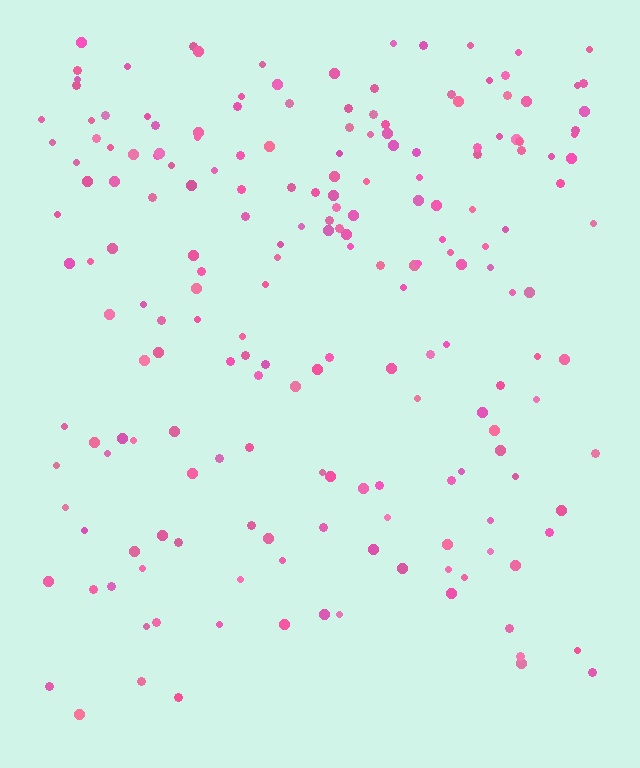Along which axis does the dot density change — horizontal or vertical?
Vertical.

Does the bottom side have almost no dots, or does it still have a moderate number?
Still a moderate number, just noticeably fewer than the top.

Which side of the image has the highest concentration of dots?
The top.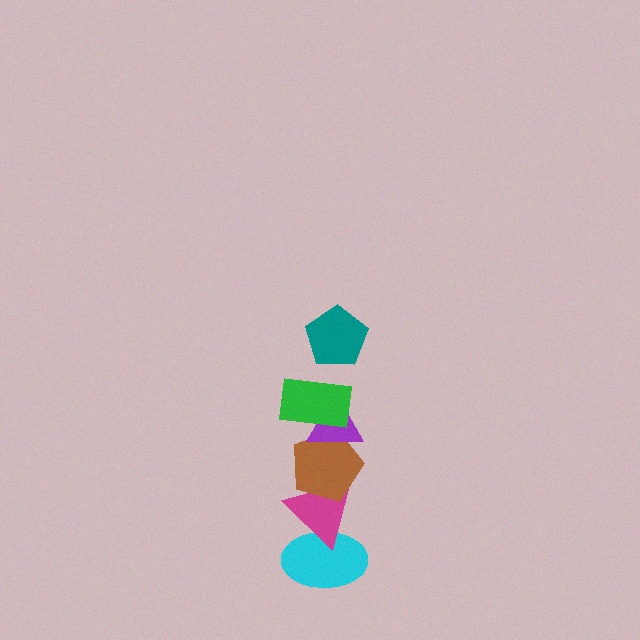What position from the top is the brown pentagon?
The brown pentagon is 4th from the top.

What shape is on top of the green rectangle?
The teal pentagon is on top of the green rectangle.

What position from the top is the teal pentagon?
The teal pentagon is 1st from the top.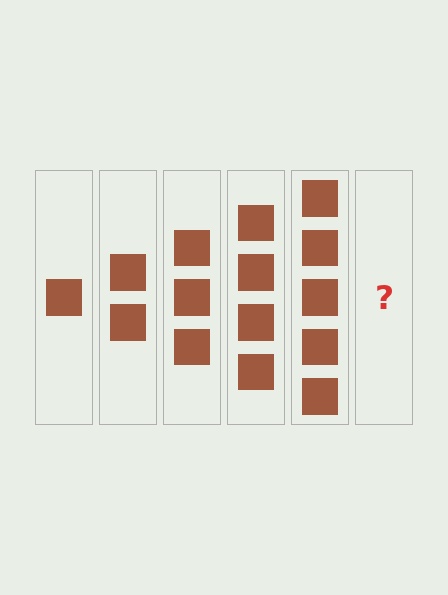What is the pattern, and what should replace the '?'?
The pattern is that each step adds one more square. The '?' should be 6 squares.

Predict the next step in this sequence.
The next step is 6 squares.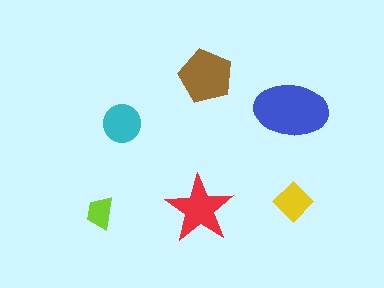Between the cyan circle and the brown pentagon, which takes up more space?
The brown pentagon.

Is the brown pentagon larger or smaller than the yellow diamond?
Larger.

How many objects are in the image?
There are 6 objects in the image.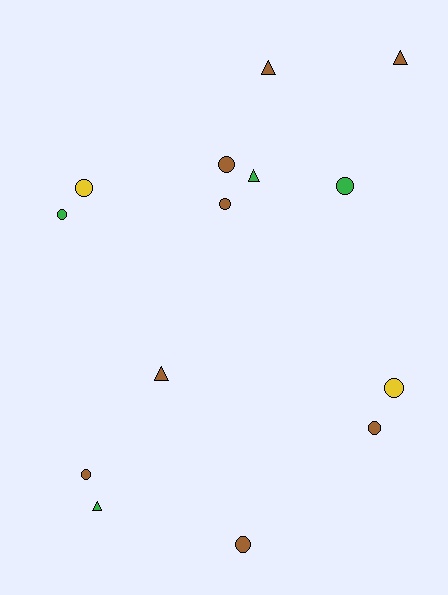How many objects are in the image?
There are 14 objects.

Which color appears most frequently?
Brown, with 8 objects.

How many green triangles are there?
There are 2 green triangles.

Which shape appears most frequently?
Circle, with 9 objects.